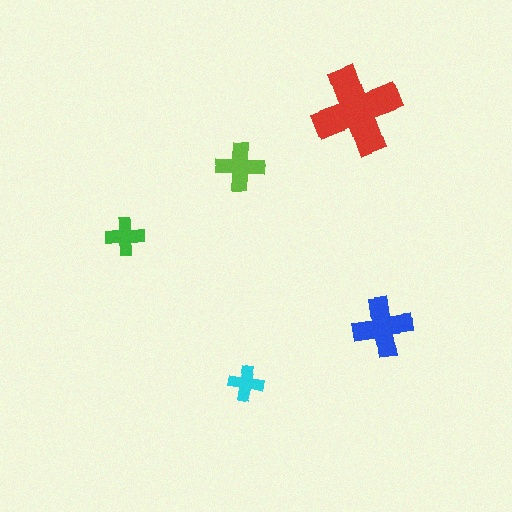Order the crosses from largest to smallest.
the red one, the blue one, the lime one, the green one, the cyan one.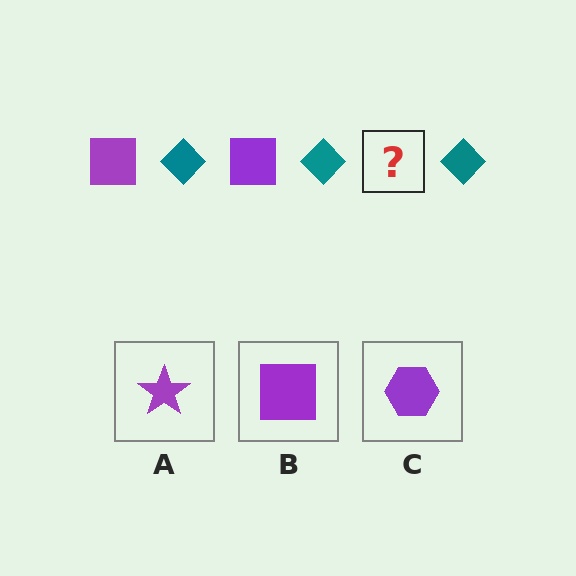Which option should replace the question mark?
Option B.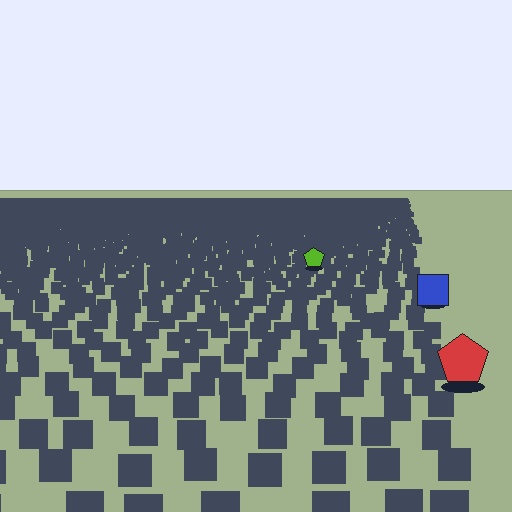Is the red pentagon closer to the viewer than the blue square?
Yes. The red pentagon is closer — you can tell from the texture gradient: the ground texture is coarser near it.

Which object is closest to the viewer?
The red pentagon is closest. The texture marks near it are larger and more spread out.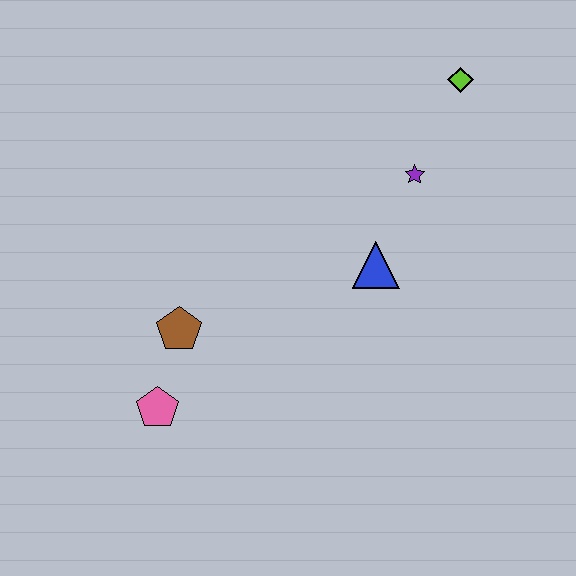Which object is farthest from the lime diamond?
The pink pentagon is farthest from the lime diamond.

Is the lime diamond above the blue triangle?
Yes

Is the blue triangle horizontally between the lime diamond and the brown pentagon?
Yes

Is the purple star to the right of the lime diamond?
No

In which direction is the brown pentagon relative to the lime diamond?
The brown pentagon is to the left of the lime diamond.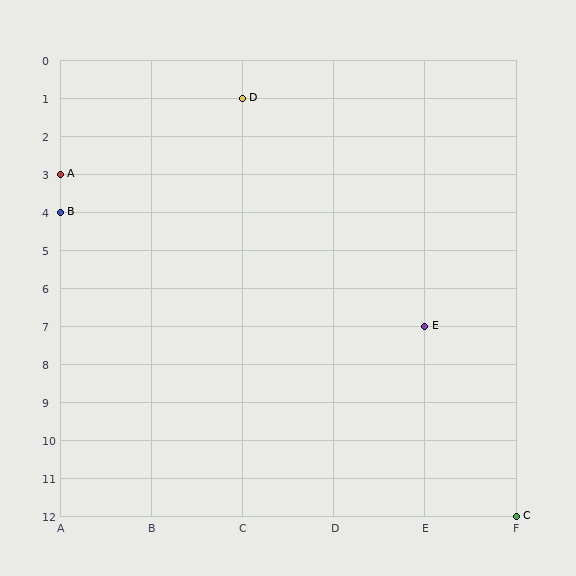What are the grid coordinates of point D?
Point D is at grid coordinates (C, 1).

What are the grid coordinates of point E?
Point E is at grid coordinates (E, 7).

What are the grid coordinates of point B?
Point B is at grid coordinates (A, 4).